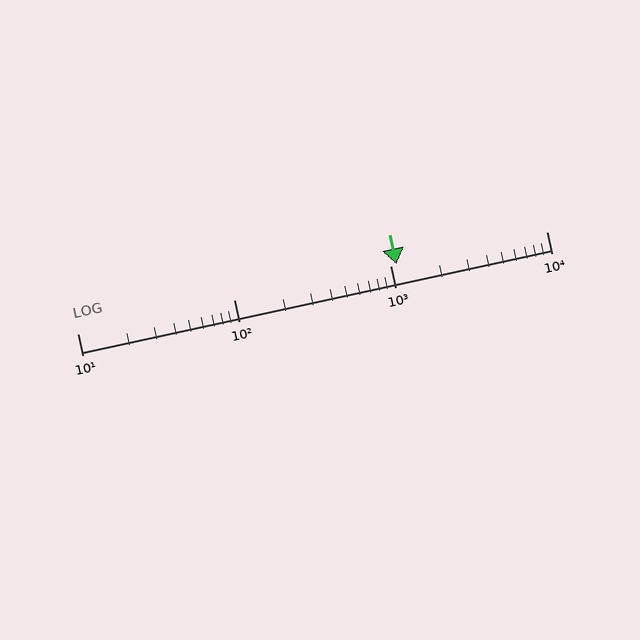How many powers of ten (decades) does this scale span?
The scale spans 3 decades, from 10 to 10000.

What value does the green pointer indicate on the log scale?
The pointer indicates approximately 1100.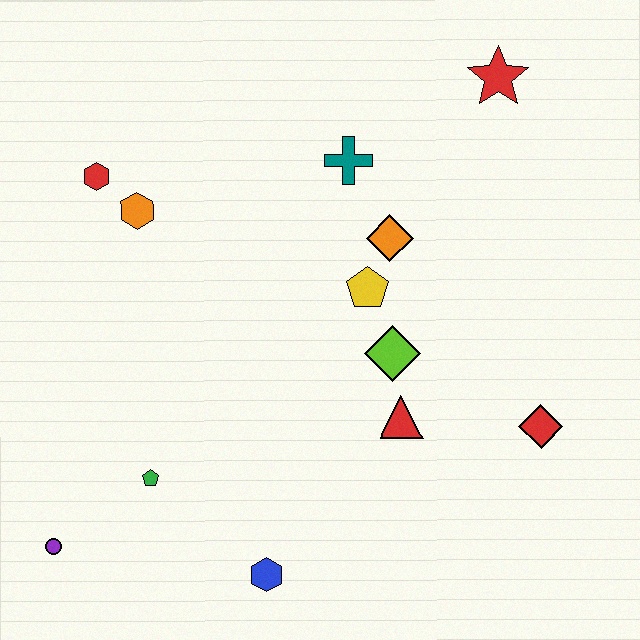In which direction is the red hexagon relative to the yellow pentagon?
The red hexagon is to the left of the yellow pentagon.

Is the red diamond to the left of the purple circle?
No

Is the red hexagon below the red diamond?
No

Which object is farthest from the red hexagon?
The red diamond is farthest from the red hexagon.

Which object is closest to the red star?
The teal cross is closest to the red star.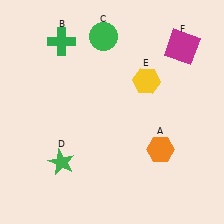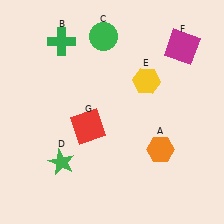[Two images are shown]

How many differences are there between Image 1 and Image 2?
There is 1 difference between the two images.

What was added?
A red square (G) was added in Image 2.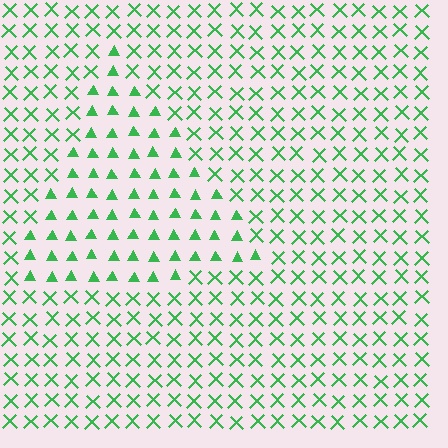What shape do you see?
I see a triangle.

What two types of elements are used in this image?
The image uses triangles inside the triangle region and X marks outside it.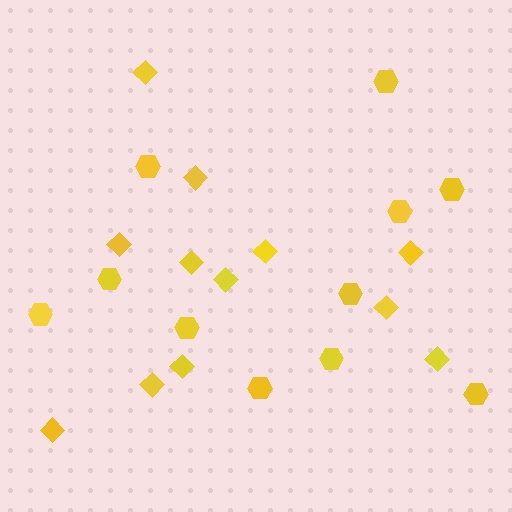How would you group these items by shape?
There are 2 groups: one group of diamonds (12) and one group of hexagons (11).